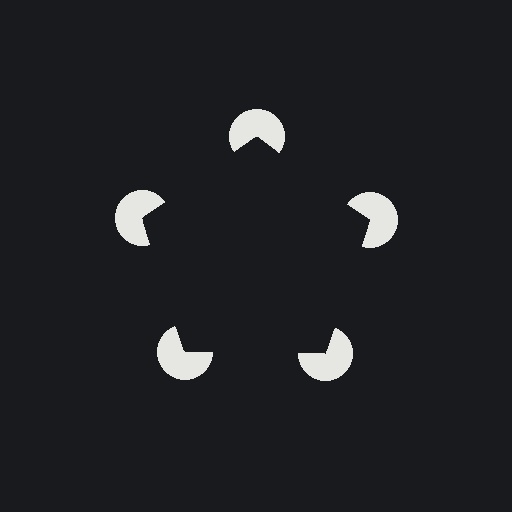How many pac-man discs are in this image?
There are 5 — one at each vertex of the illusory pentagon.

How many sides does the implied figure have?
5 sides.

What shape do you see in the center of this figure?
An illusory pentagon — its edges are inferred from the aligned wedge cuts in the pac-man discs, not physically drawn.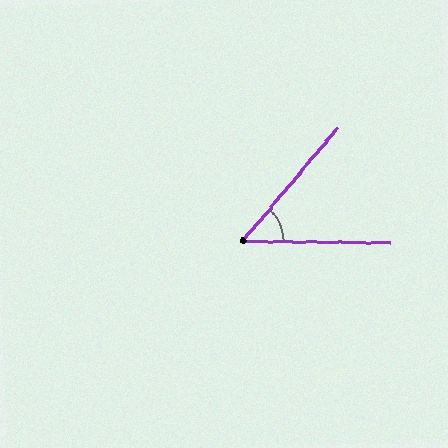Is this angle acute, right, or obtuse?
It is acute.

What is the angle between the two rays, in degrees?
Approximately 50 degrees.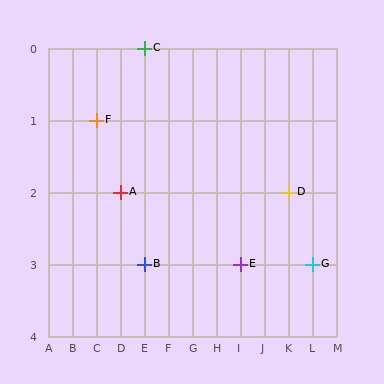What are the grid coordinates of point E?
Point E is at grid coordinates (I, 3).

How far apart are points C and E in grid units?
Points C and E are 4 columns and 3 rows apart (about 5.0 grid units diagonally).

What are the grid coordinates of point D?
Point D is at grid coordinates (K, 2).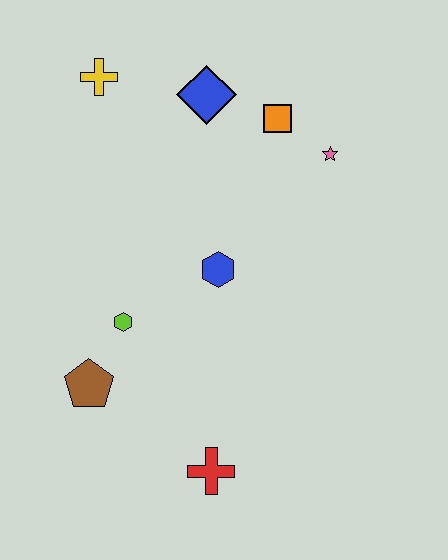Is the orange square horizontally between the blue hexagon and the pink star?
Yes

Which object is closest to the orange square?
The pink star is closest to the orange square.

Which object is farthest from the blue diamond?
The red cross is farthest from the blue diamond.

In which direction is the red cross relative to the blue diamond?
The red cross is below the blue diamond.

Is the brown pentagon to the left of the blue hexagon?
Yes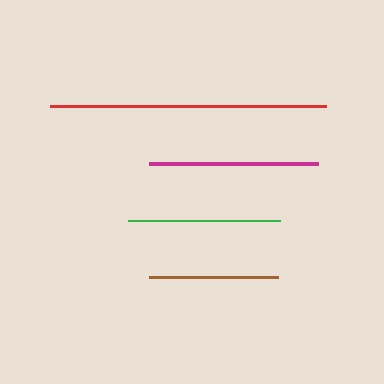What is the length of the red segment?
The red segment is approximately 276 pixels long.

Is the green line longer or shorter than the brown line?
The green line is longer than the brown line.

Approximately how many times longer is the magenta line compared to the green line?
The magenta line is approximately 1.1 times the length of the green line.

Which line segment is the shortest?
The brown line is the shortest at approximately 129 pixels.